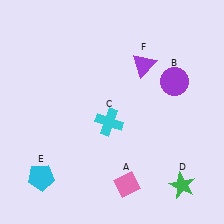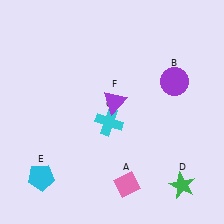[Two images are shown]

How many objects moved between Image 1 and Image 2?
1 object moved between the two images.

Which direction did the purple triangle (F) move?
The purple triangle (F) moved down.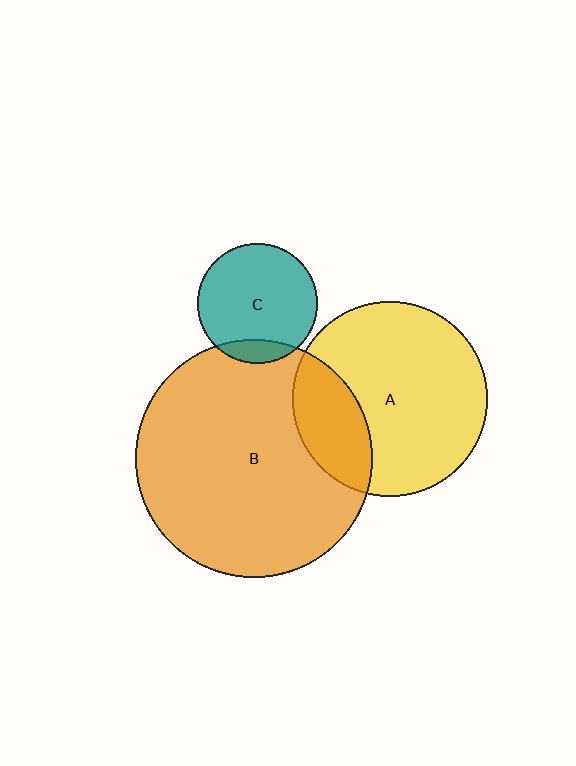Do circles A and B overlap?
Yes.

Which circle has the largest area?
Circle B (orange).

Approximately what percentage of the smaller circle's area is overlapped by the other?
Approximately 25%.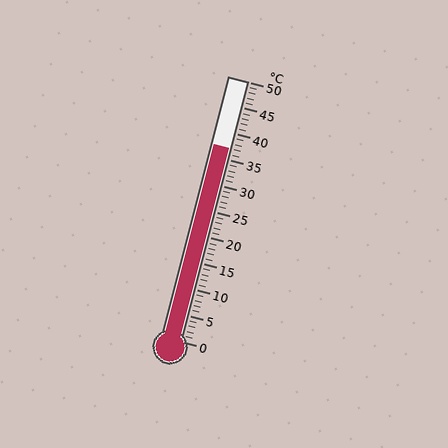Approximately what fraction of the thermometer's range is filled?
The thermometer is filled to approximately 75% of its range.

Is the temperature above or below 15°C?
The temperature is above 15°C.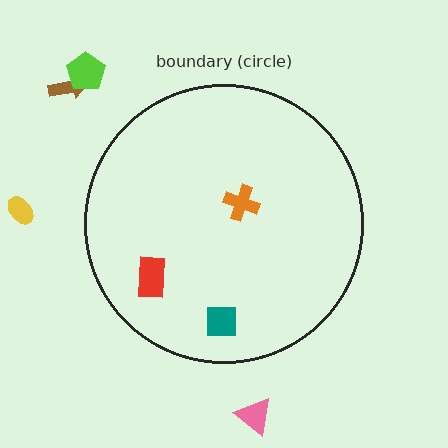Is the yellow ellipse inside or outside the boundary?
Outside.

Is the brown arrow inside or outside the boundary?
Outside.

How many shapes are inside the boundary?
3 inside, 4 outside.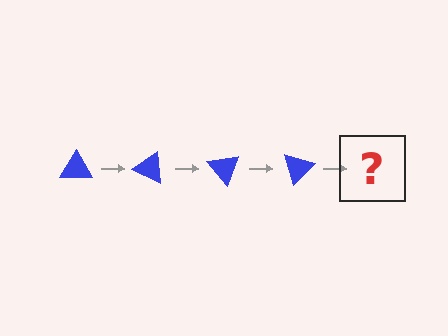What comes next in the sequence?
The next element should be a blue triangle rotated 100 degrees.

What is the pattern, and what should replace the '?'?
The pattern is that the triangle rotates 25 degrees each step. The '?' should be a blue triangle rotated 100 degrees.